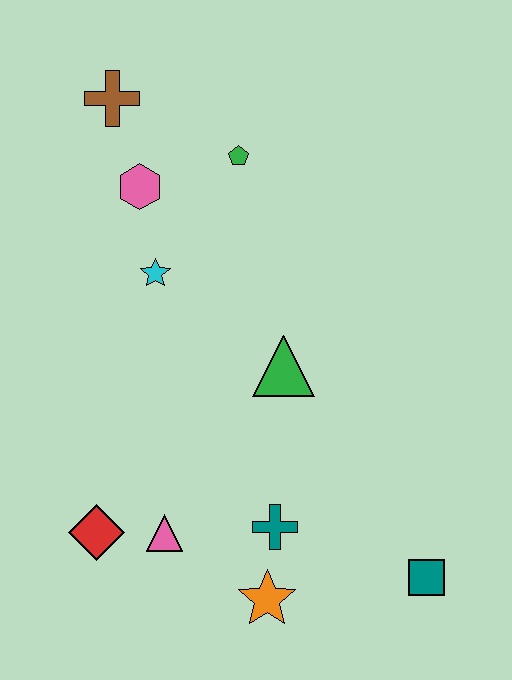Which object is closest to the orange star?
The teal cross is closest to the orange star.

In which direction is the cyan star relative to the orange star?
The cyan star is above the orange star.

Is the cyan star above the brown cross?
No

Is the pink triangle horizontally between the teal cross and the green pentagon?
No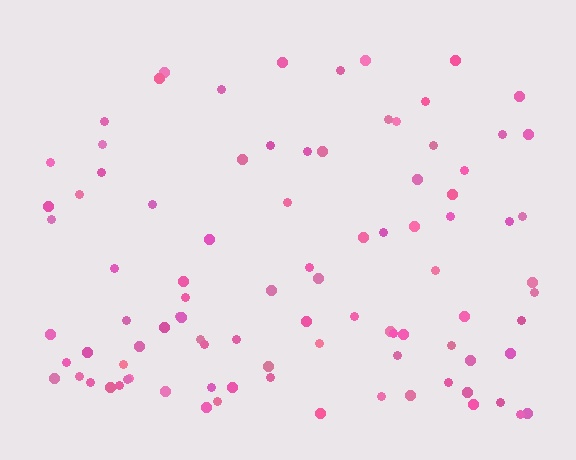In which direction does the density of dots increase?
From top to bottom, with the bottom side densest.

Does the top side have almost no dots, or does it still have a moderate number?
Still a moderate number, just noticeably fewer than the bottom.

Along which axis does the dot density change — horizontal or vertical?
Vertical.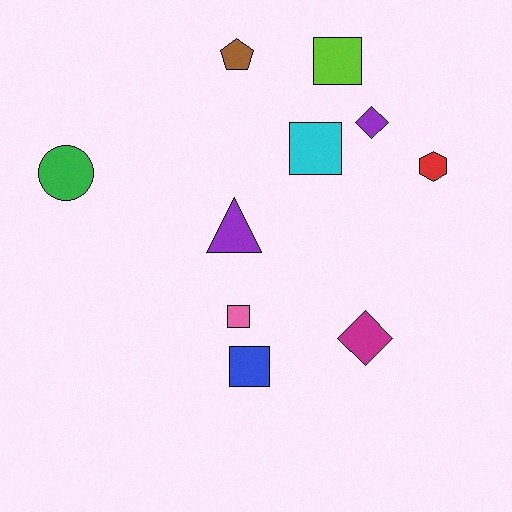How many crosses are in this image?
There are no crosses.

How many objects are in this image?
There are 10 objects.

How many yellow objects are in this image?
There are no yellow objects.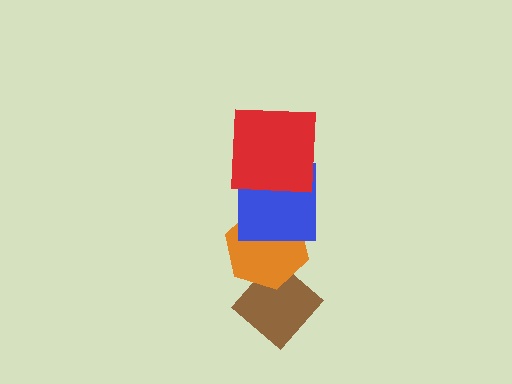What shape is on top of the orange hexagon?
The blue square is on top of the orange hexagon.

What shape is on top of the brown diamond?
The orange hexagon is on top of the brown diamond.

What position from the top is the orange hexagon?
The orange hexagon is 3rd from the top.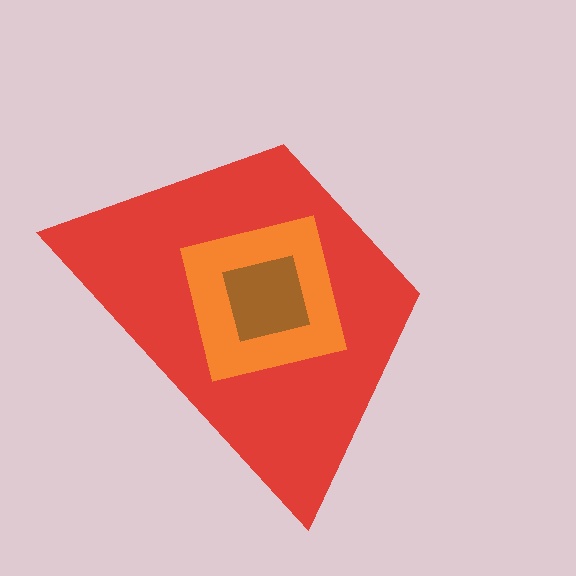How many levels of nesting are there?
3.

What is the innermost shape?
The brown square.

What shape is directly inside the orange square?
The brown square.